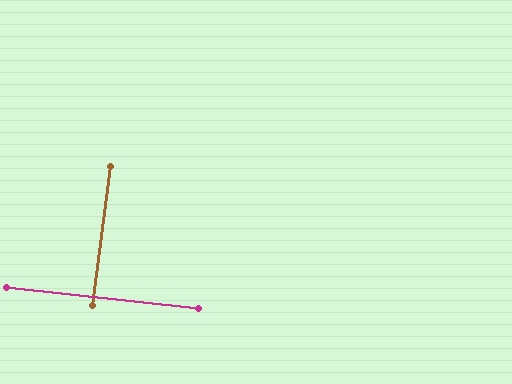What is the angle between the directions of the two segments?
Approximately 89 degrees.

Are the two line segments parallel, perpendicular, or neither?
Perpendicular — they meet at approximately 89°.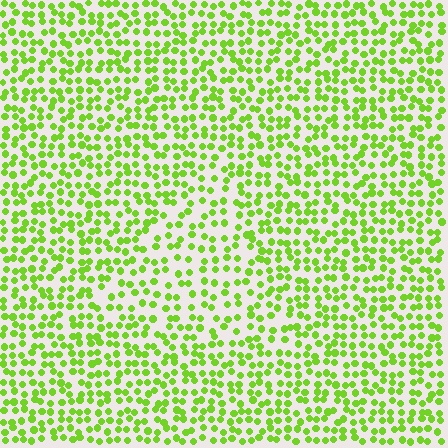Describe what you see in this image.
The image contains small lime elements arranged at two different densities. A triangle-shaped region is visible where the elements are less densely packed than the surrounding area.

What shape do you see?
I see a triangle.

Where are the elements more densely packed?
The elements are more densely packed outside the triangle boundary.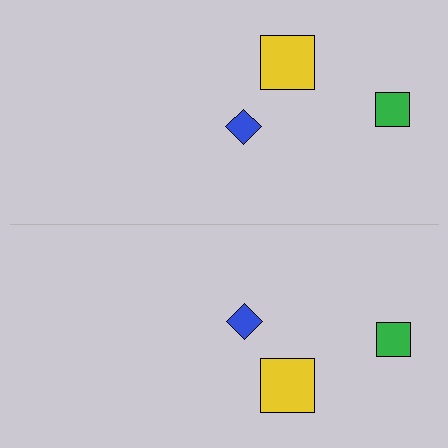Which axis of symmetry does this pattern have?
The pattern has a horizontal axis of symmetry running through the center of the image.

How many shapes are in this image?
There are 6 shapes in this image.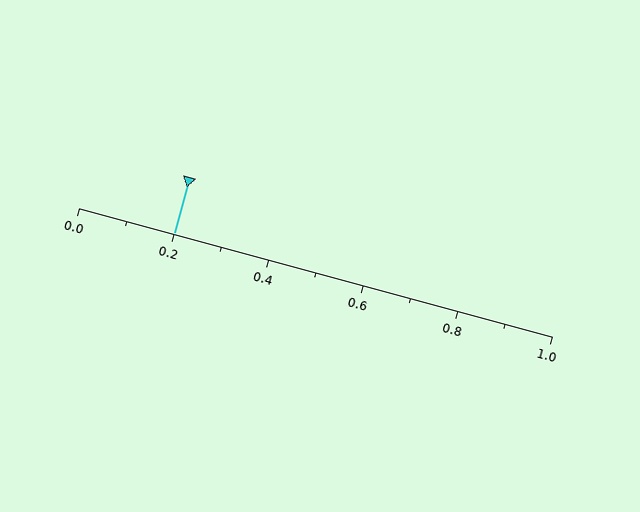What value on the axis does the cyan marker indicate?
The marker indicates approximately 0.2.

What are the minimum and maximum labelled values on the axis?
The axis runs from 0.0 to 1.0.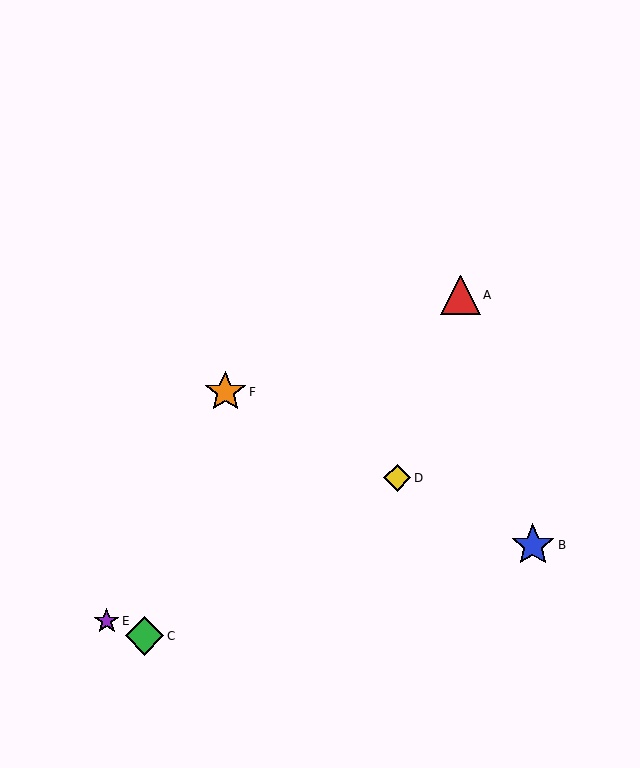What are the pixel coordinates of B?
Object B is at (533, 545).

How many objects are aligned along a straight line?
3 objects (B, D, F) are aligned along a straight line.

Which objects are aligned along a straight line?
Objects B, D, F are aligned along a straight line.